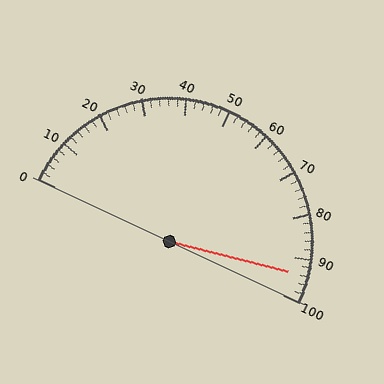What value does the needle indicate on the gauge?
The needle indicates approximately 94.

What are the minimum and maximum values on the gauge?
The gauge ranges from 0 to 100.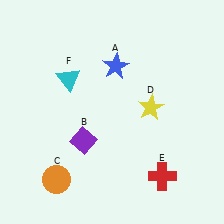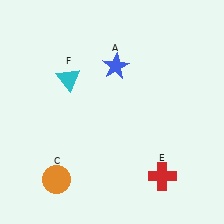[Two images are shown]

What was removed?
The purple diamond (B), the yellow star (D) were removed in Image 2.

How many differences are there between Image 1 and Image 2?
There are 2 differences between the two images.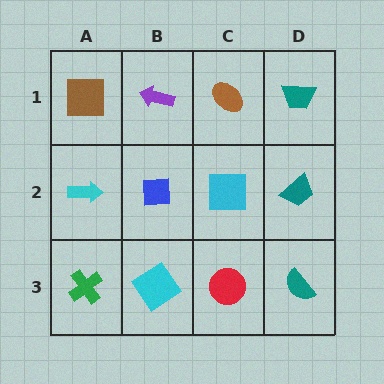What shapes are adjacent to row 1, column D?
A teal trapezoid (row 2, column D), a brown ellipse (row 1, column C).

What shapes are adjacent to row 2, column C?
A brown ellipse (row 1, column C), a red circle (row 3, column C), a blue square (row 2, column B), a teal trapezoid (row 2, column D).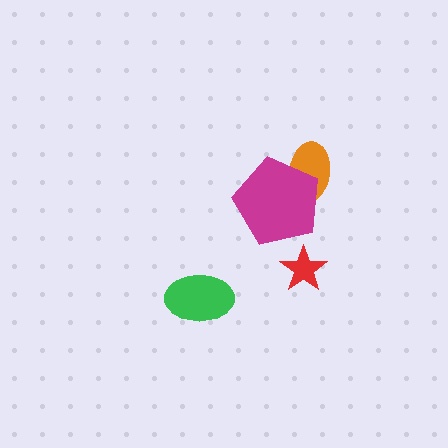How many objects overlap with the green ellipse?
0 objects overlap with the green ellipse.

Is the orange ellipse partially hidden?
Yes, it is partially covered by another shape.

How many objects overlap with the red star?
0 objects overlap with the red star.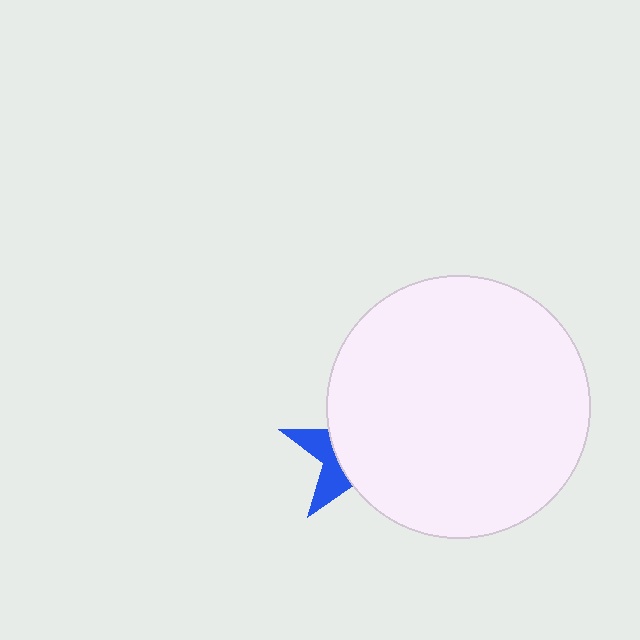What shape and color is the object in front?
The object in front is a white circle.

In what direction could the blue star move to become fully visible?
The blue star could move left. That would shift it out from behind the white circle entirely.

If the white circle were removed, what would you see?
You would see the complete blue star.